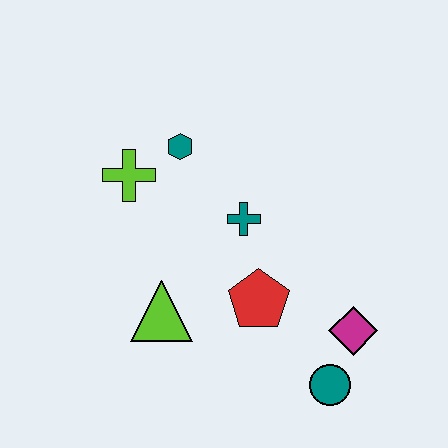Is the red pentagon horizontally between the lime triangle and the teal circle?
Yes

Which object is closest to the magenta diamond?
The teal circle is closest to the magenta diamond.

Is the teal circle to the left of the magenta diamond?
Yes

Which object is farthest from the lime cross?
The teal circle is farthest from the lime cross.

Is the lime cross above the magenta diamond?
Yes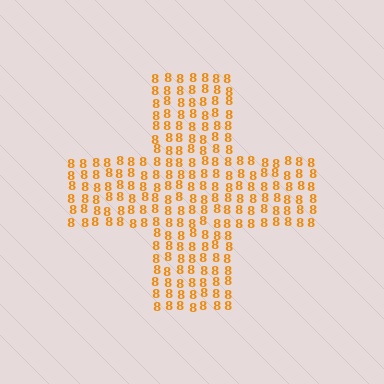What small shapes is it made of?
It is made of small digit 8's.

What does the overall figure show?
The overall figure shows a cross.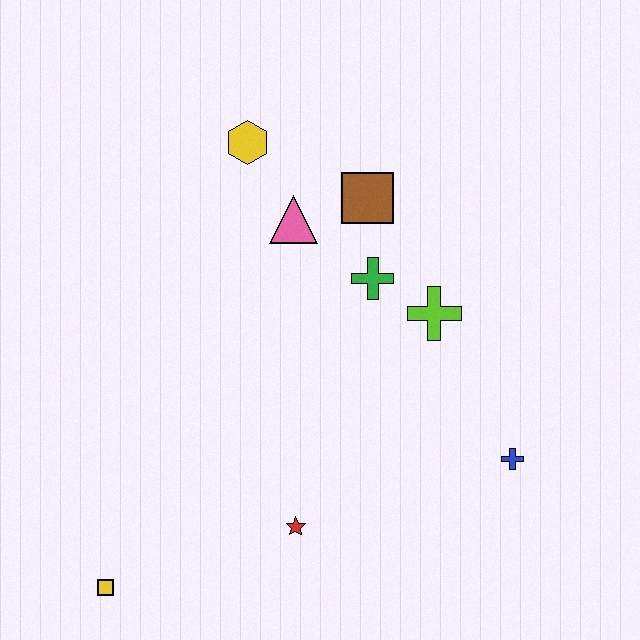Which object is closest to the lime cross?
The green cross is closest to the lime cross.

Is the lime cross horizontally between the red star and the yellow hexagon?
No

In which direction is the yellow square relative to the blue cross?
The yellow square is to the left of the blue cross.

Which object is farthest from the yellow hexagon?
The yellow square is farthest from the yellow hexagon.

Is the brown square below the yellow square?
No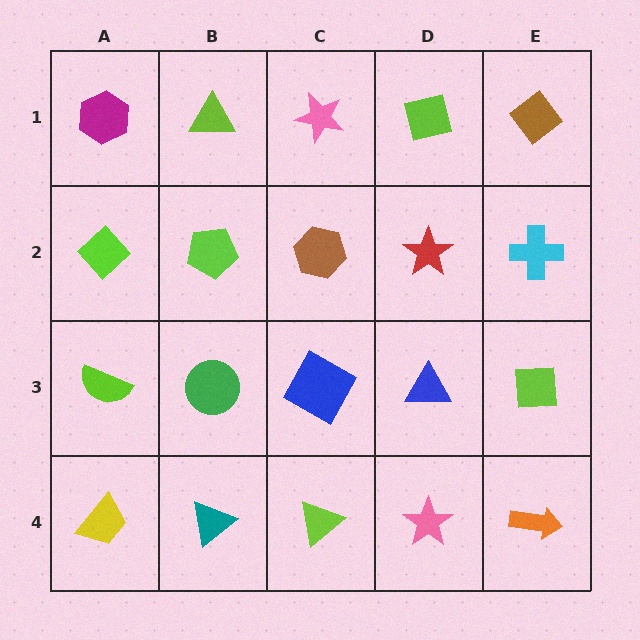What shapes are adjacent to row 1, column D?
A red star (row 2, column D), a pink star (row 1, column C), a brown diamond (row 1, column E).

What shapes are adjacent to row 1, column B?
A lime pentagon (row 2, column B), a magenta hexagon (row 1, column A), a pink star (row 1, column C).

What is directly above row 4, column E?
A lime square.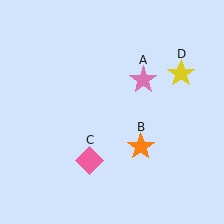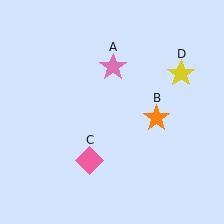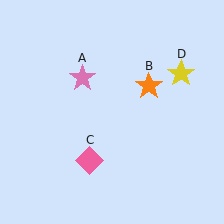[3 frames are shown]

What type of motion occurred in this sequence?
The pink star (object A), orange star (object B) rotated counterclockwise around the center of the scene.